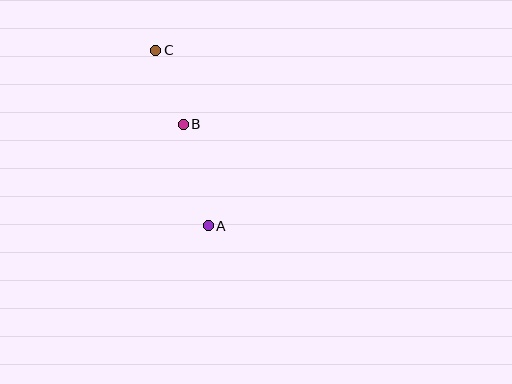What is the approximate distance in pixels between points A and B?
The distance between A and B is approximately 105 pixels.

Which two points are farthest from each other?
Points A and C are farthest from each other.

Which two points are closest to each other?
Points B and C are closest to each other.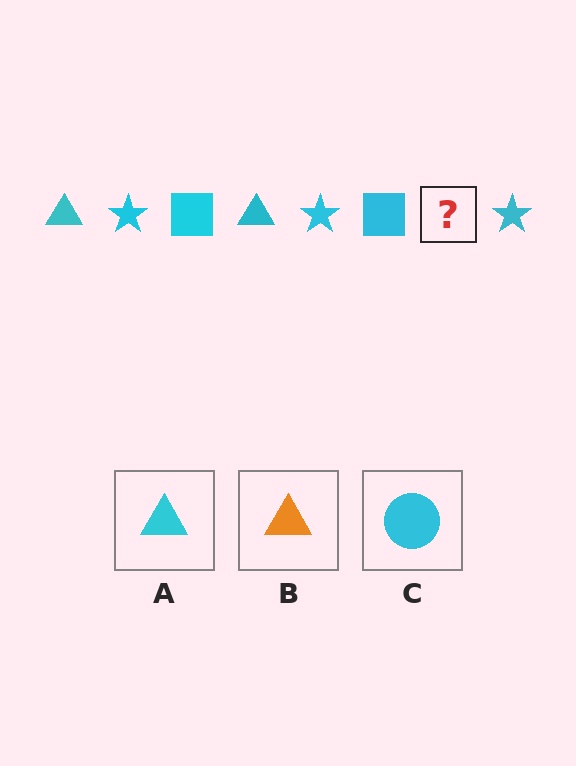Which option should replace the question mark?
Option A.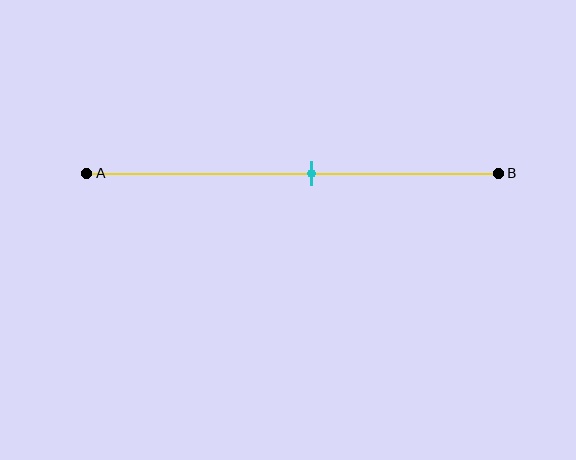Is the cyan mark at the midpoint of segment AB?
No, the mark is at about 55% from A, not at the 50% midpoint.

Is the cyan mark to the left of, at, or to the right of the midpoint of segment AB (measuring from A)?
The cyan mark is to the right of the midpoint of segment AB.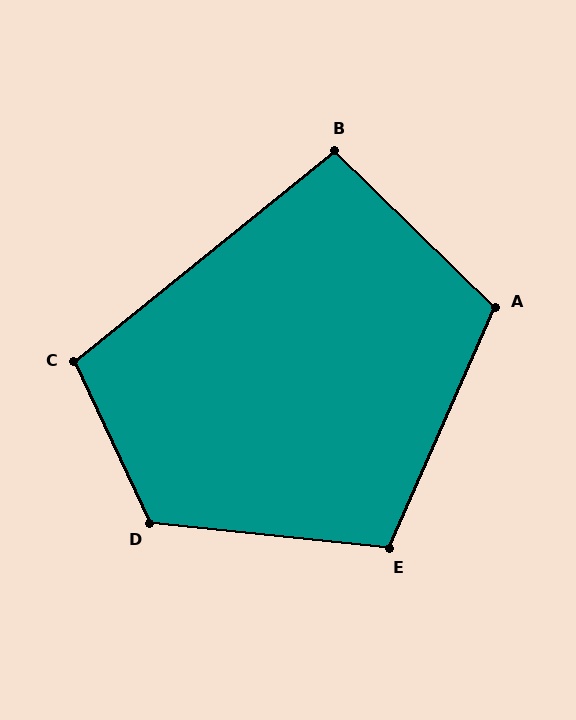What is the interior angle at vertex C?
Approximately 104 degrees (obtuse).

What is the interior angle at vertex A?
Approximately 110 degrees (obtuse).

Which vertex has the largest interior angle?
D, at approximately 121 degrees.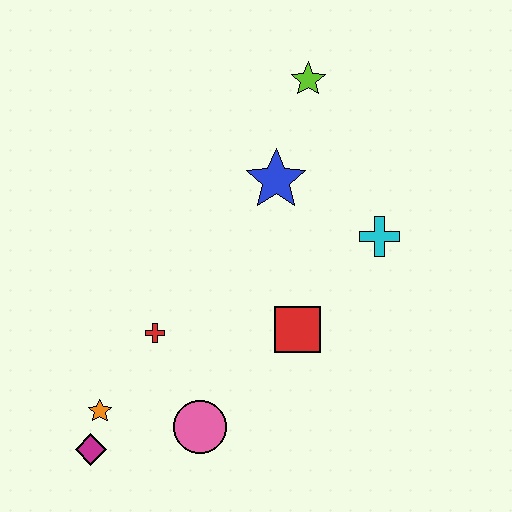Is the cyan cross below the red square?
No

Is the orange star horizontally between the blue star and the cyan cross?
No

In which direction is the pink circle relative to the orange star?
The pink circle is to the right of the orange star.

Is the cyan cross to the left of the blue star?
No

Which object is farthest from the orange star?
The lime star is farthest from the orange star.